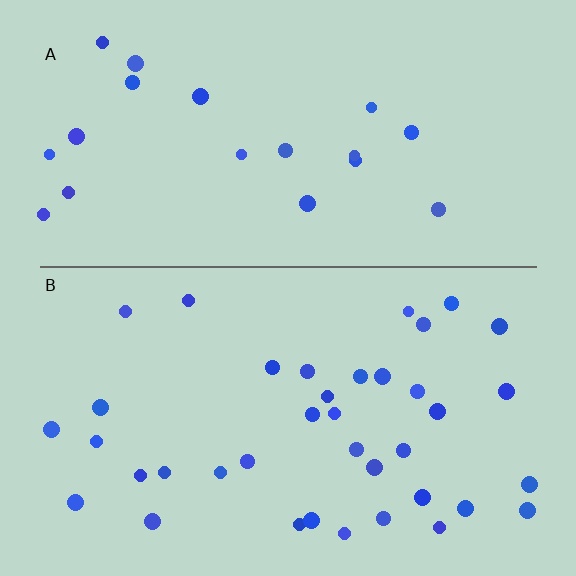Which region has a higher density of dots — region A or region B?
B (the bottom).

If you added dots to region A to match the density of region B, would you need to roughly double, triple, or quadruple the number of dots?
Approximately double.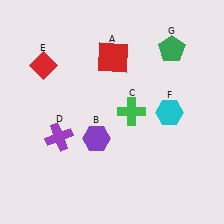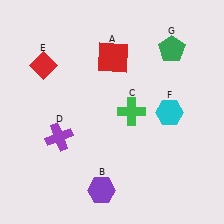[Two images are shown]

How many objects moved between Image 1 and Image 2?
1 object moved between the two images.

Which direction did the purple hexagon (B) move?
The purple hexagon (B) moved down.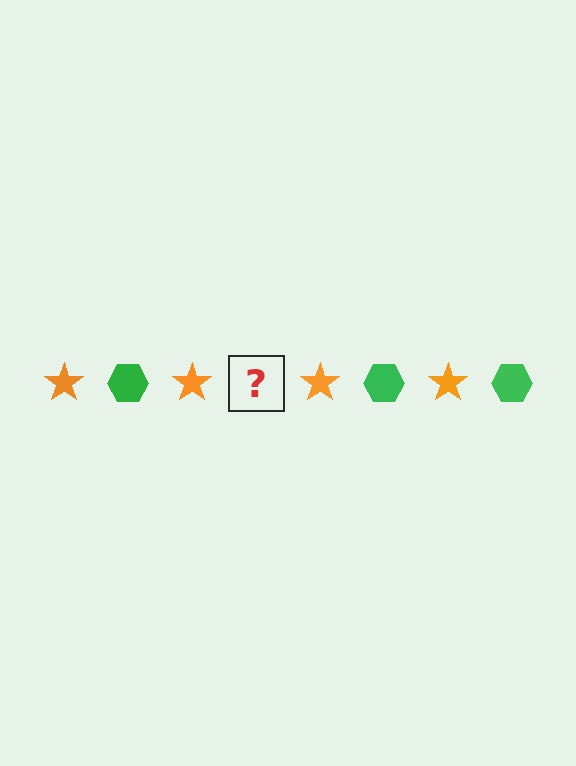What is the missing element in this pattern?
The missing element is a green hexagon.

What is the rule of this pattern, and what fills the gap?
The rule is that the pattern alternates between orange star and green hexagon. The gap should be filled with a green hexagon.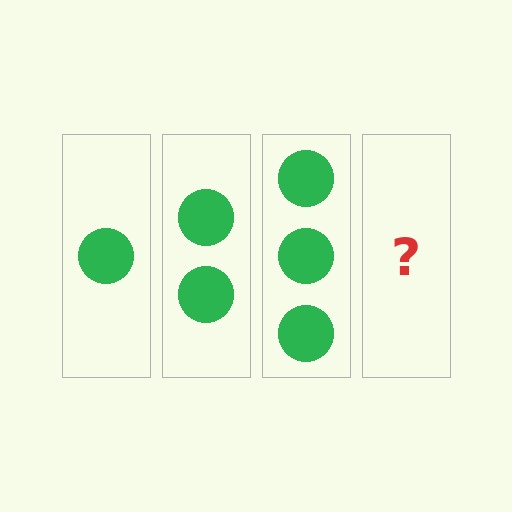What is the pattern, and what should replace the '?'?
The pattern is that each step adds one more circle. The '?' should be 4 circles.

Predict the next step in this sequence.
The next step is 4 circles.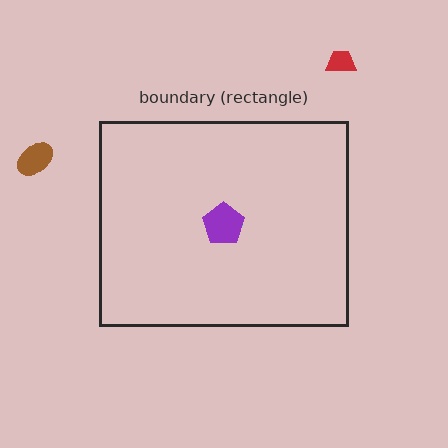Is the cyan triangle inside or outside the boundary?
Inside.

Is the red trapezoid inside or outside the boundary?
Outside.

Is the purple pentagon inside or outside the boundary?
Inside.